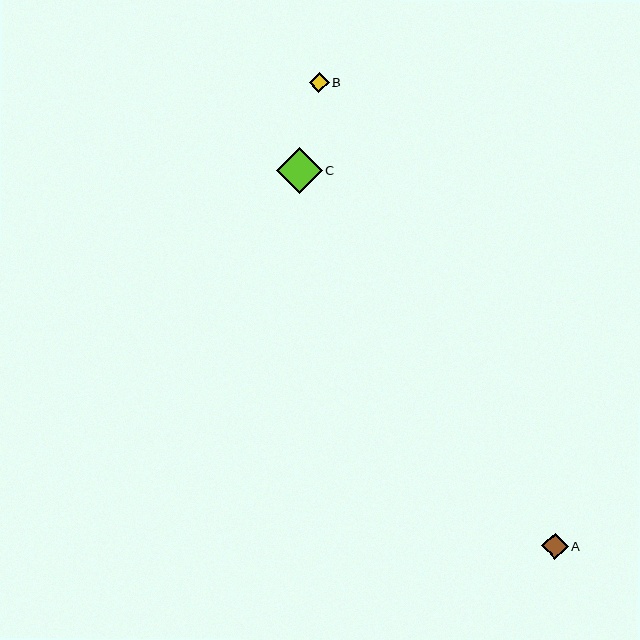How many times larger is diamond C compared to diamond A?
Diamond C is approximately 1.7 times the size of diamond A.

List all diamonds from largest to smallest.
From largest to smallest: C, A, B.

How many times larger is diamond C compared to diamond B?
Diamond C is approximately 2.3 times the size of diamond B.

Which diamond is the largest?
Diamond C is the largest with a size of approximately 46 pixels.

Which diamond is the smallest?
Diamond B is the smallest with a size of approximately 20 pixels.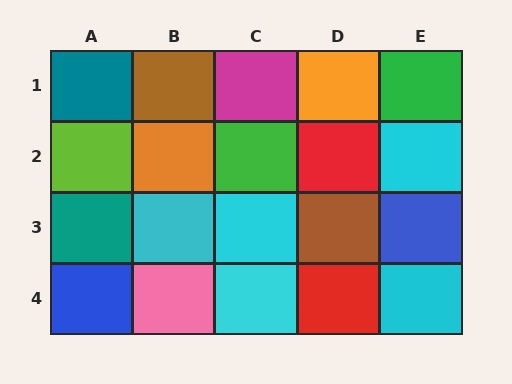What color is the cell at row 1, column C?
Magenta.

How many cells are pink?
1 cell is pink.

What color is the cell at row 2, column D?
Red.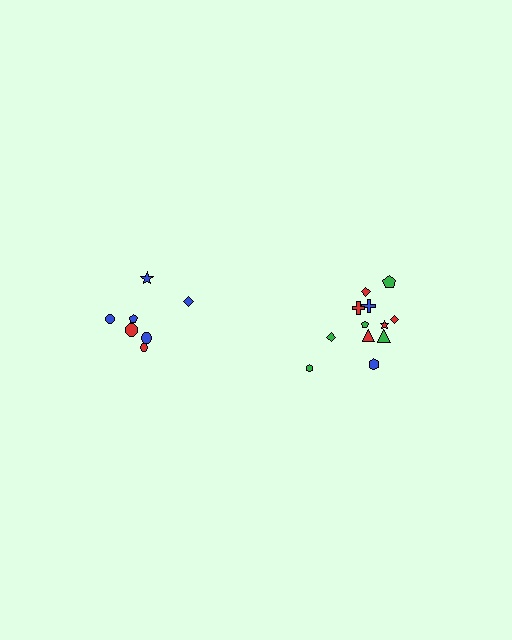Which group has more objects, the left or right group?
The right group.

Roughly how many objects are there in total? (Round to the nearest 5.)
Roughly 20 objects in total.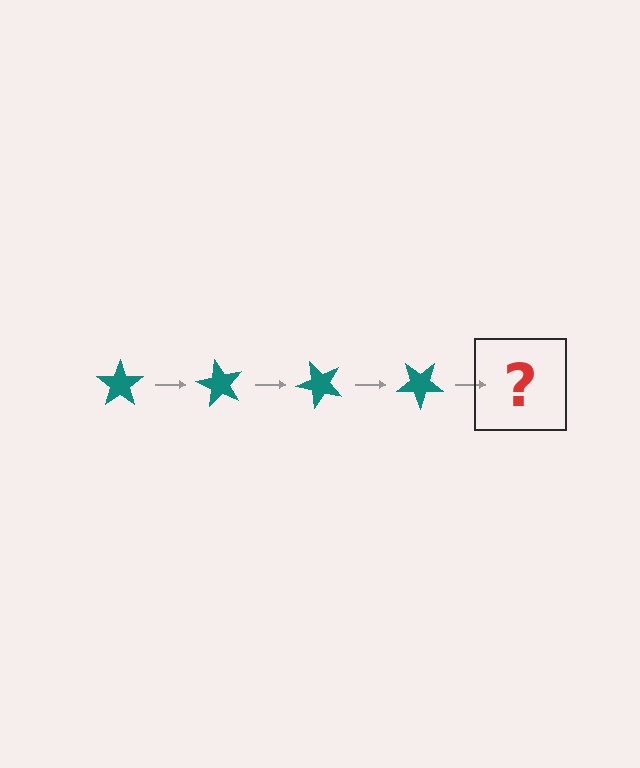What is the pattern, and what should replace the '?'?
The pattern is that the star rotates 60 degrees each step. The '?' should be a teal star rotated 240 degrees.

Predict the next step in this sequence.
The next step is a teal star rotated 240 degrees.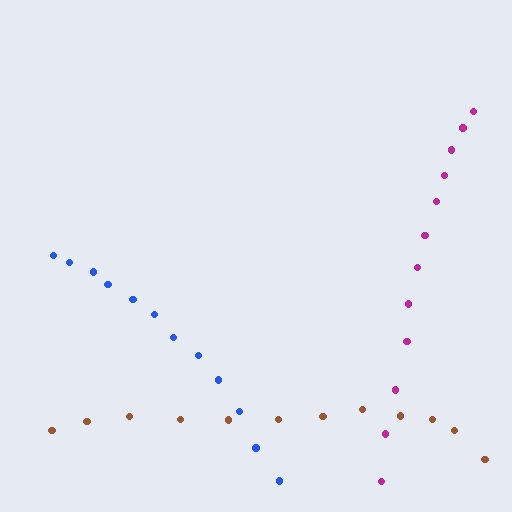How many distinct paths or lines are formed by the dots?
There are 3 distinct paths.